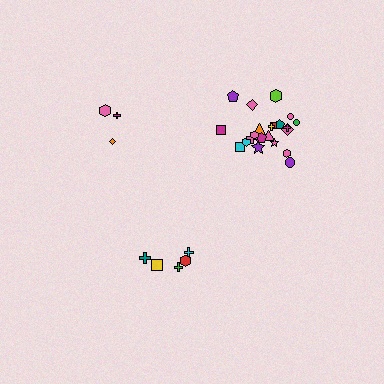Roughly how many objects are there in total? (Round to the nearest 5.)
Roughly 30 objects in total.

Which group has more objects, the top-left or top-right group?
The top-right group.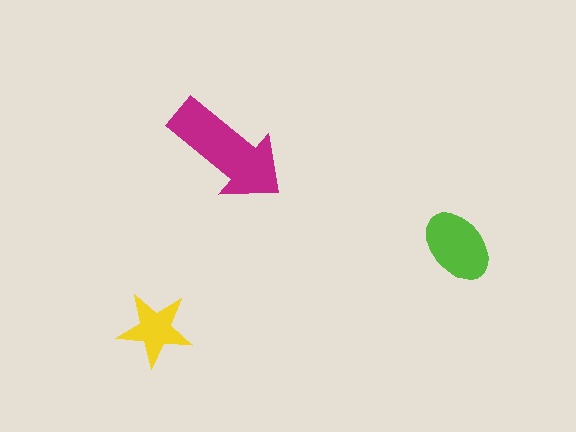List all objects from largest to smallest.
The magenta arrow, the lime ellipse, the yellow star.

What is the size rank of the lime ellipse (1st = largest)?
2nd.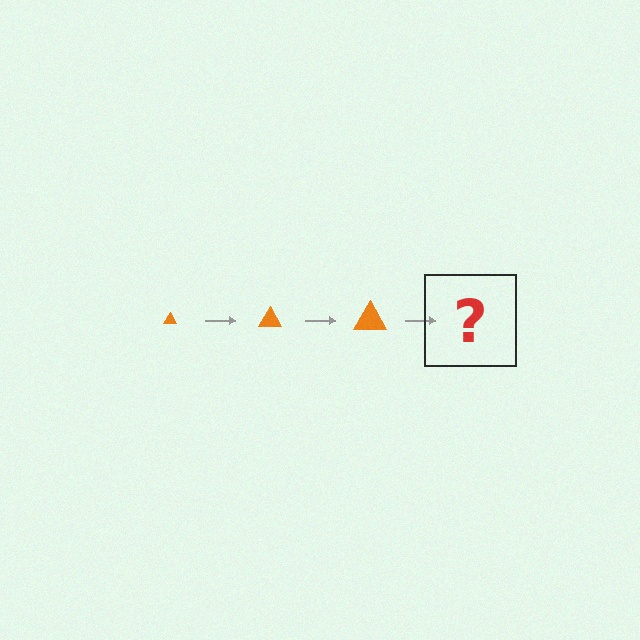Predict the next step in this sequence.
The next step is an orange triangle, larger than the previous one.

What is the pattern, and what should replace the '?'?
The pattern is that the triangle gets progressively larger each step. The '?' should be an orange triangle, larger than the previous one.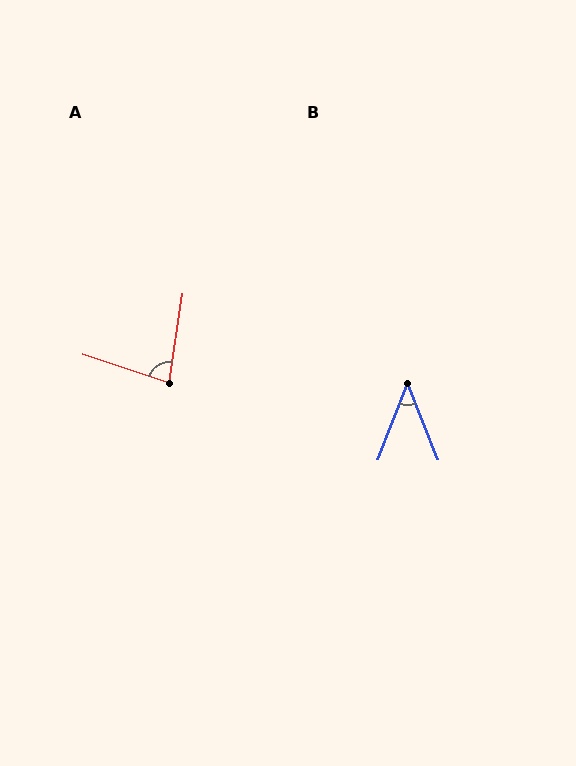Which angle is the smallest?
B, at approximately 43 degrees.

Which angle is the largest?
A, at approximately 80 degrees.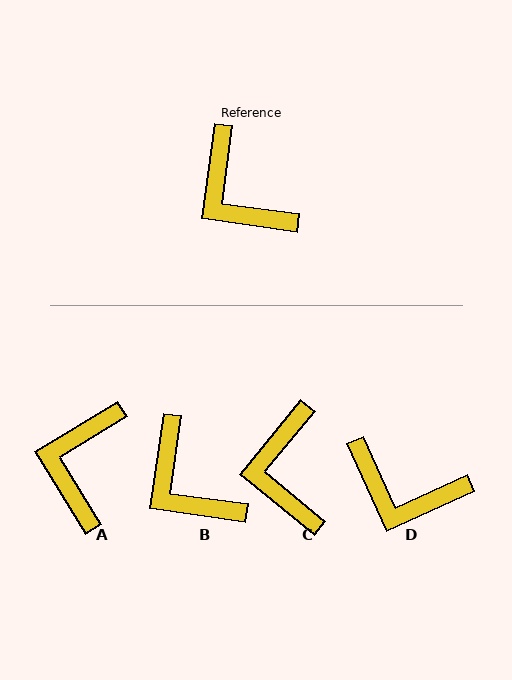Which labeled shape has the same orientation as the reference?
B.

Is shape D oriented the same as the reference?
No, it is off by about 33 degrees.